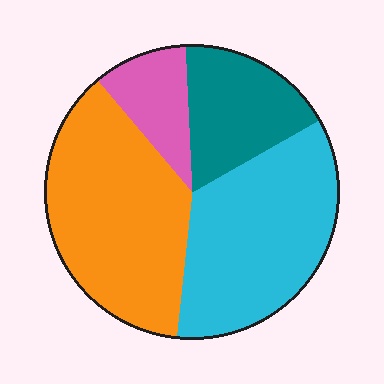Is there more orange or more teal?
Orange.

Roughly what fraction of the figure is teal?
Teal takes up between a sixth and a third of the figure.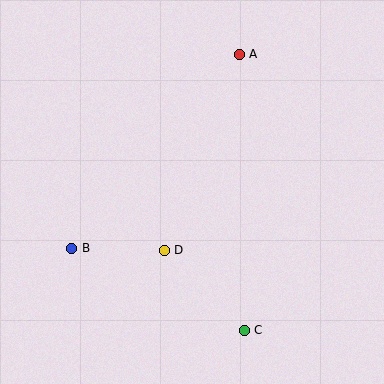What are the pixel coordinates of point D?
Point D is at (164, 250).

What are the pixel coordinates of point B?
Point B is at (72, 248).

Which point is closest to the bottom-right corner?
Point C is closest to the bottom-right corner.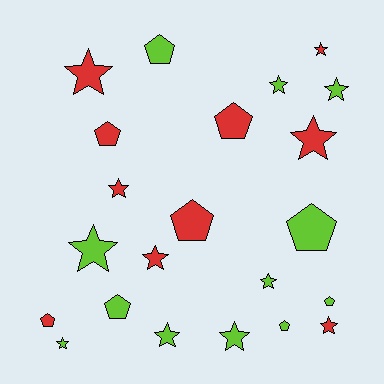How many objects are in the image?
There are 22 objects.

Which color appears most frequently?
Lime, with 12 objects.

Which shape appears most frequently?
Star, with 13 objects.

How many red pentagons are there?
There are 4 red pentagons.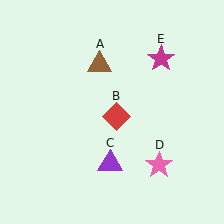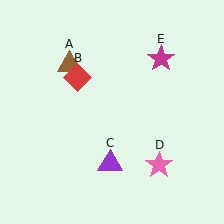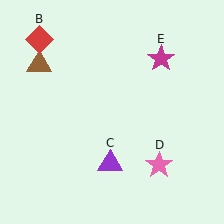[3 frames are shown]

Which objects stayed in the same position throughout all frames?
Purple triangle (object C) and pink star (object D) and magenta star (object E) remained stationary.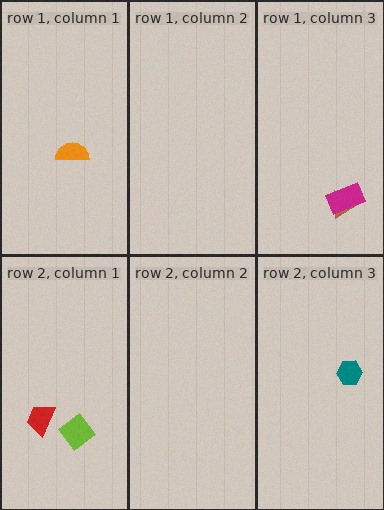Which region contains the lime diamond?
The row 2, column 1 region.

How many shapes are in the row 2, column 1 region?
2.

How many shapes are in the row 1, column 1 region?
1.